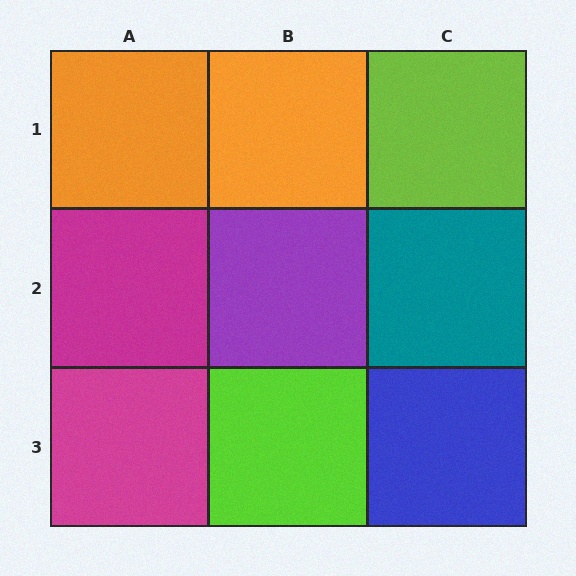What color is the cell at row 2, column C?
Teal.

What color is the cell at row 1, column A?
Orange.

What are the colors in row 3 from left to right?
Magenta, lime, blue.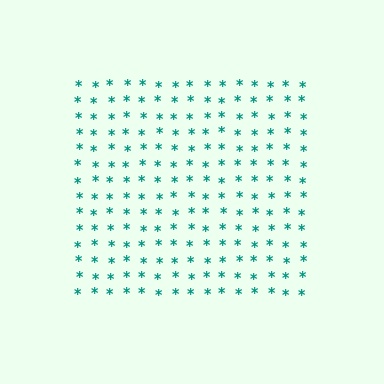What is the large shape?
The large shape is a square.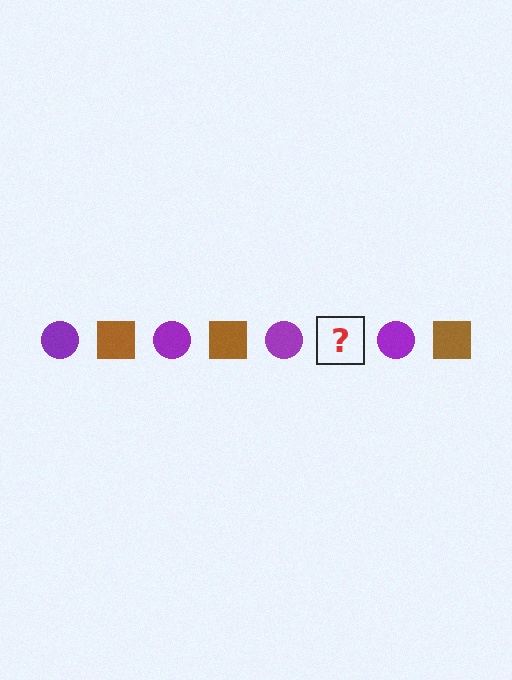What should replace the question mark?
The question mark should be replaced with a brown square.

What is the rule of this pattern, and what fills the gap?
The rule is that the pattern alternates between purple circle and brown square. The gap should be filled with a brown square.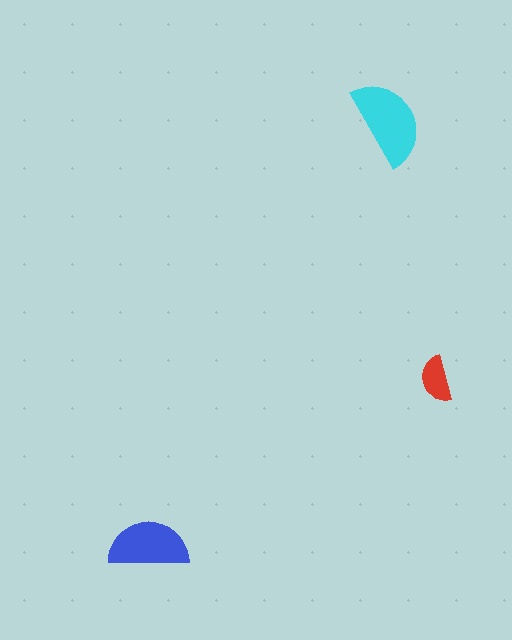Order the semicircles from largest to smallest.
the cyan one, the blue one, the red one.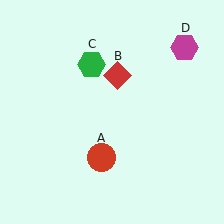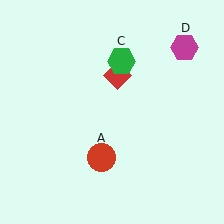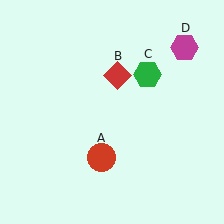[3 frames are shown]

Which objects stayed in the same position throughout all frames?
Red circle (object A) and red diamond (object B) and magenta hexagon (object D) remained stationary.